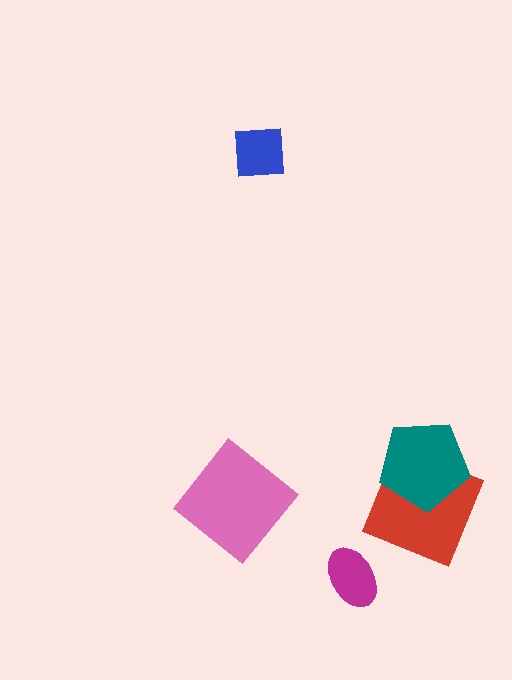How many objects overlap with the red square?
1 object overlaps with the red square.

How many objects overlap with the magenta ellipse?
0 objects overlap with the magenta ellipse.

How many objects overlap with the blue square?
0 objects overlap with the blue square.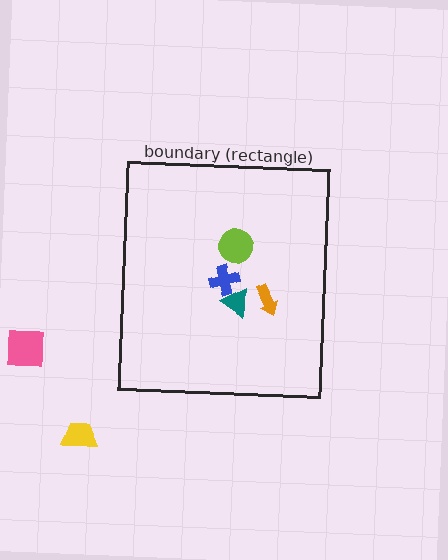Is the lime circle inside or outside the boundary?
Inside.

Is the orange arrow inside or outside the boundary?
Inside.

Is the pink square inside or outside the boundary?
Outside.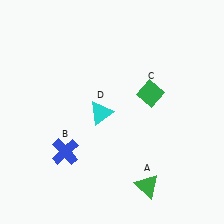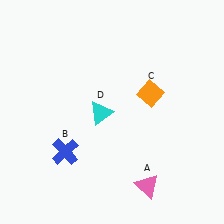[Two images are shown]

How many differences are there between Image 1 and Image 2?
There are 2 differences between the two images.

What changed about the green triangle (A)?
In Image 1, A is green. In Image 2, it changed to pink.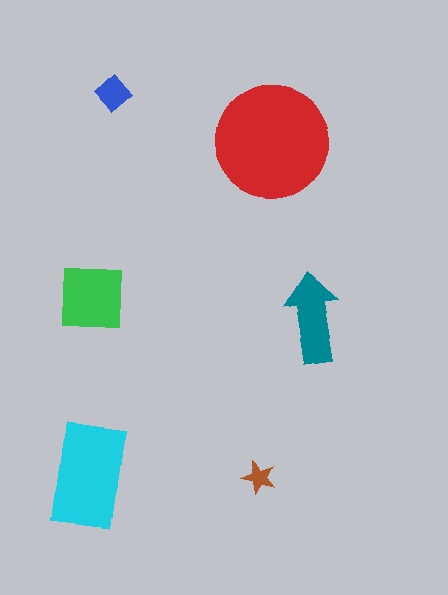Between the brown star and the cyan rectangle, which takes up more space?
The cyan rectangle.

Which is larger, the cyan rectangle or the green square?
The cyan rectangle.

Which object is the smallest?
The brown star.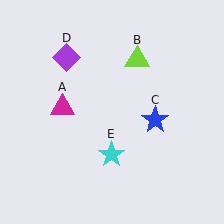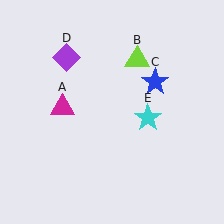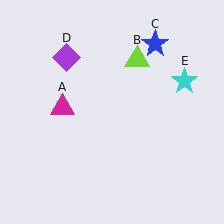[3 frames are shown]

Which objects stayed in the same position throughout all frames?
Magenta triangle (object A) and lime triangle (object B) and purple diamond (object D) remained stationary.